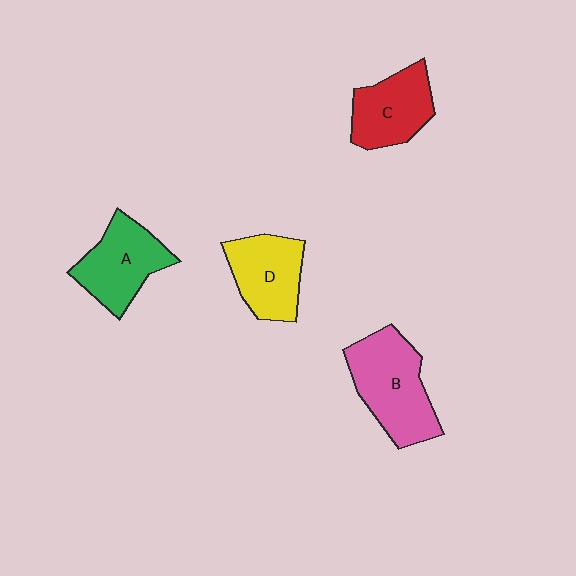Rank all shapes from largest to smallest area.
From largest to smallest: B (pink), A (green), D (yellow), C (red).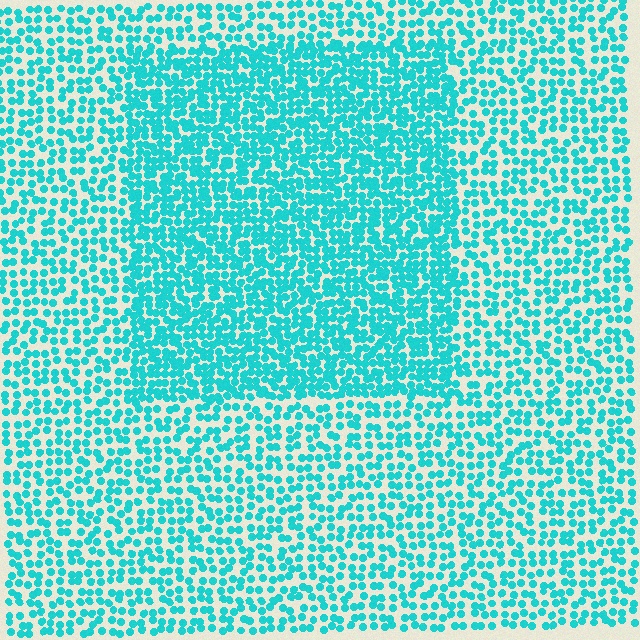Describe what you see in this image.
The image contains small cyan elements arranged at two different densities. A rectangle-shaped region is visible where the elements are more densely packed than the surrounding area.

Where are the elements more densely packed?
The elements are more densely packed inside the rectangle boundary.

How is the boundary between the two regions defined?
The boundary is defined by a change in element density (approximately 1.7x ratio). All elements are the same color, size, and shape.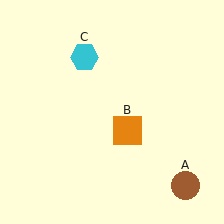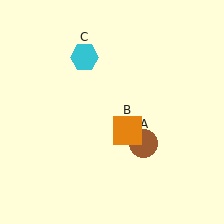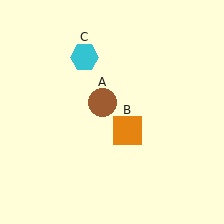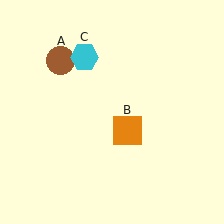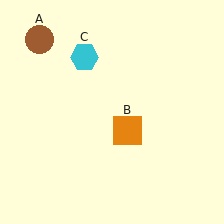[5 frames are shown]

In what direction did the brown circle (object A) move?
The brown circle (object A) moved up and to the left.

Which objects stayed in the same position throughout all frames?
Orange square (object B) and cyan hexagon (object C) remained stationary.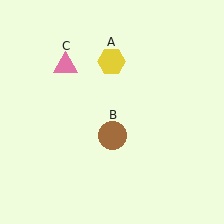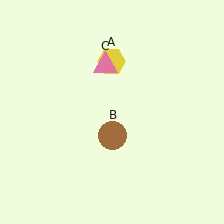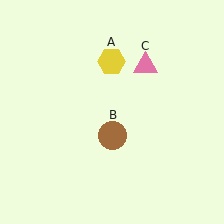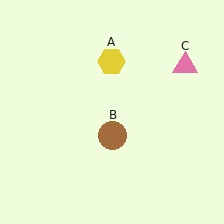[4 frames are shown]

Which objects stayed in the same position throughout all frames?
Yellow hexagon (object A) and brown circle (object B) remained stationary.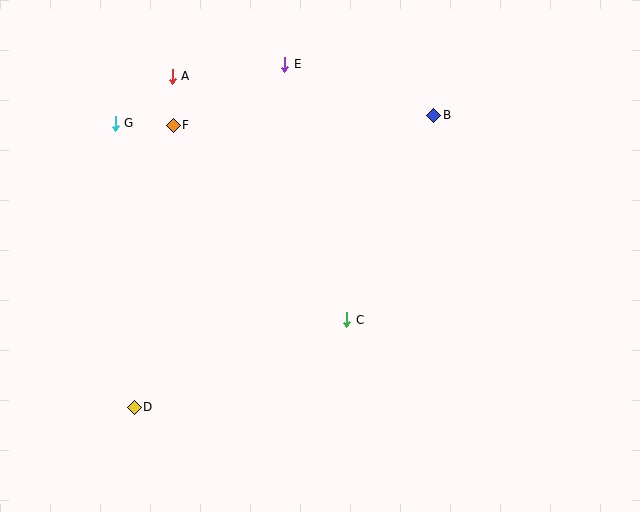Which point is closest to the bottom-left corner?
Point D is closest to the bottom-left corner.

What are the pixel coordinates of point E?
Point E is at (285, 64).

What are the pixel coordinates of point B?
Point B is at (434, 115).